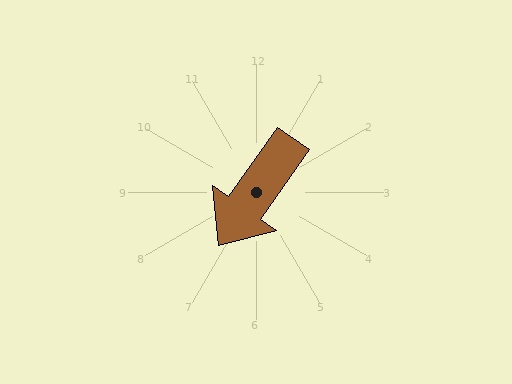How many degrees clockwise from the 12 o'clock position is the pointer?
Approximately 215 degrees.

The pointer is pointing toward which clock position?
Roughly 7 o'clock.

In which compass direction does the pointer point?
Southwest.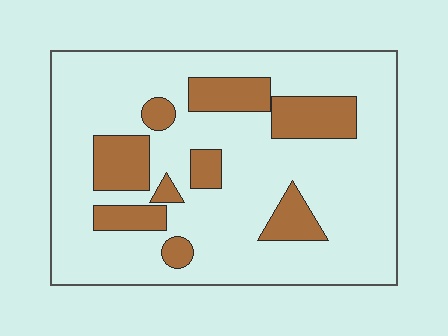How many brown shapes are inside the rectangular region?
9.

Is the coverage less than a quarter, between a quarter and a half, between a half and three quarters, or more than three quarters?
Less than a quarter.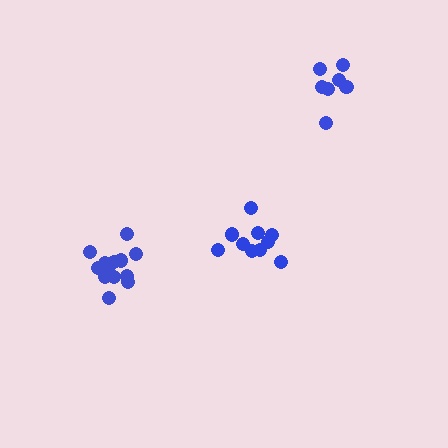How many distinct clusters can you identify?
There are 3 distinct clusters.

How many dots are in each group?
Group 1: 10 dots, Group 2: 8 dots, Group 3: 13 dots (31 total).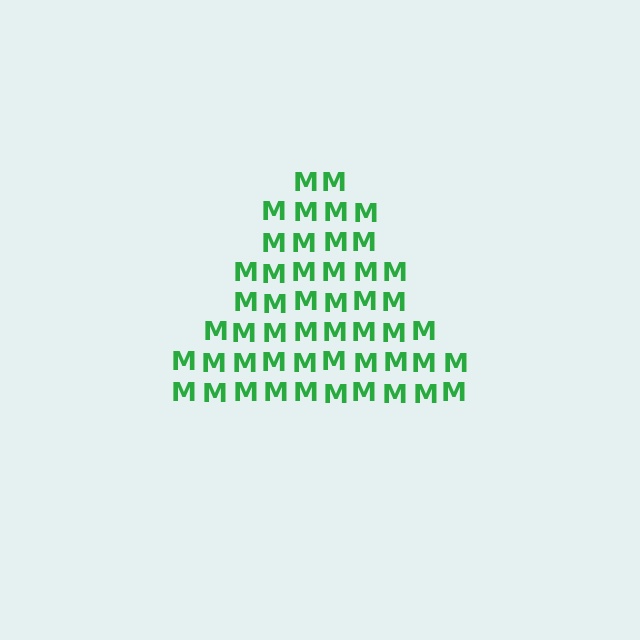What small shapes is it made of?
It is made of small letter M's.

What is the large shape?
The large shape is a triangle.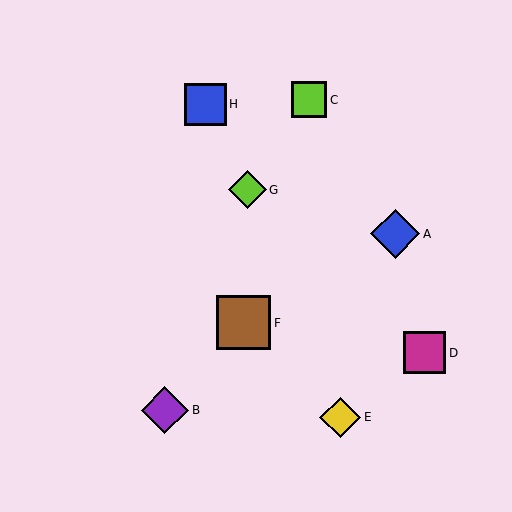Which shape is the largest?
The brown square (labeled F) is the largest.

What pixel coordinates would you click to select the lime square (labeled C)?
Click at (309, 100) to select the lime square C.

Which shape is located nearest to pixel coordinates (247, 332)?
The brown square (labeled F) at (243, 323) is nearest to that location.